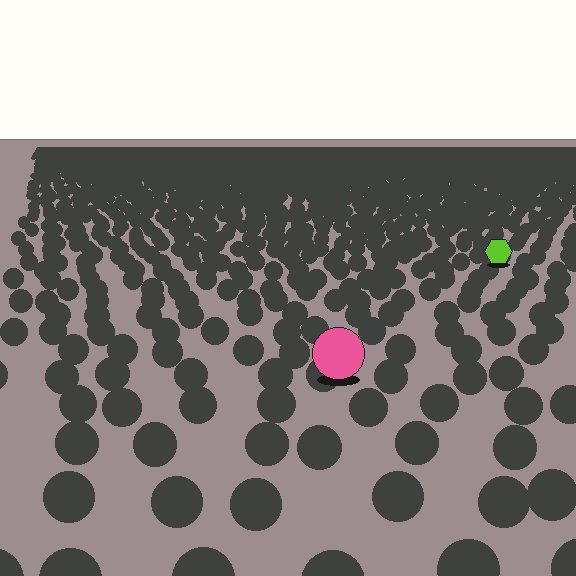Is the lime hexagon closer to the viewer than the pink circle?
No. The pink circle is closer — you can tell from the texture gradient: the ground texture is coarser near it.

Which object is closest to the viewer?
The pink circle is closest. The texture marks near it are larger and more spread out.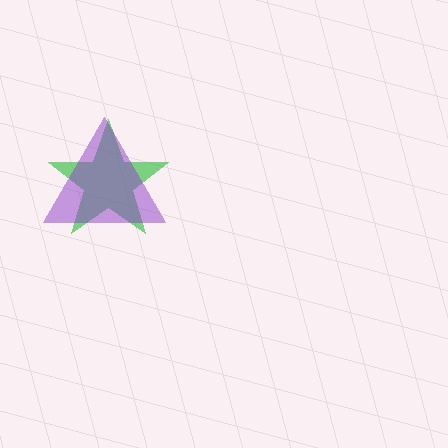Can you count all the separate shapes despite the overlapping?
Yes, there are 2 separate shapes.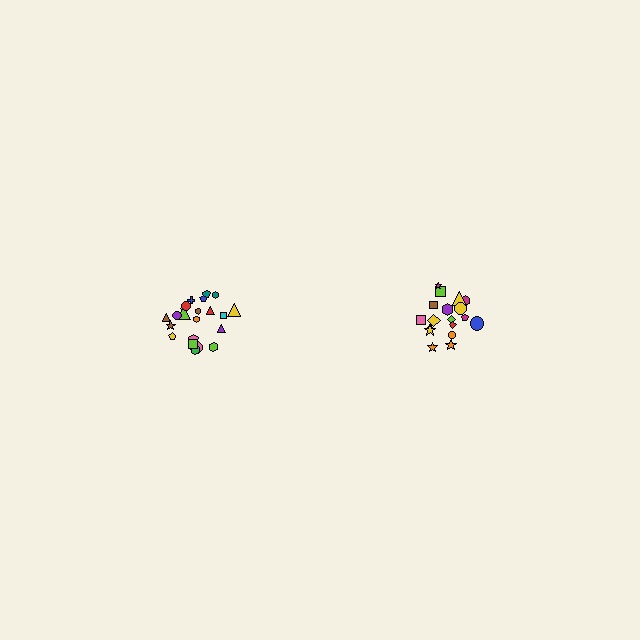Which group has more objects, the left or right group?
The left group.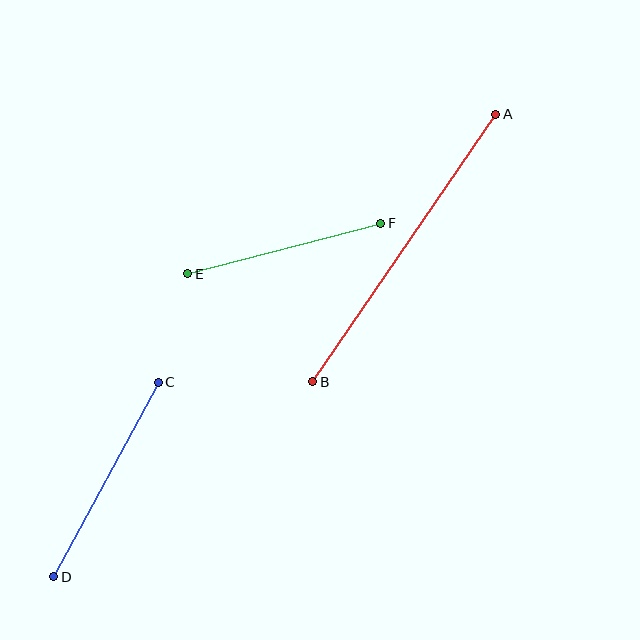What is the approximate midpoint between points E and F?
The midpoint is at approximately (284, 248) pixels.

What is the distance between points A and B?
The distance is approximately 323 pixels.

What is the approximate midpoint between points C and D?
The midpoint is at approximately (106, 480) pixels.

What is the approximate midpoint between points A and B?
The midpoint is at approximately (404, 248) pixels.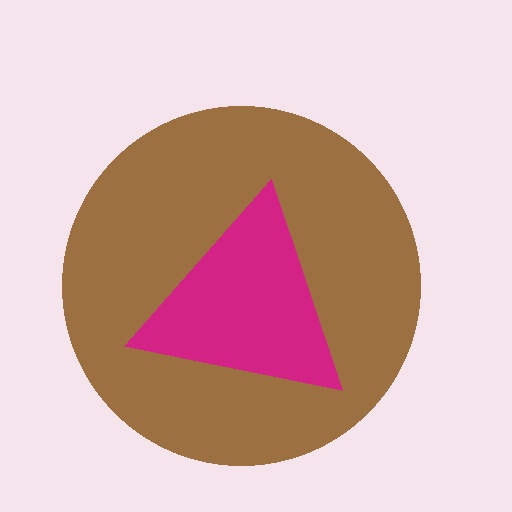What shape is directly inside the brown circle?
The magenta triangle.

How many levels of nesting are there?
2.